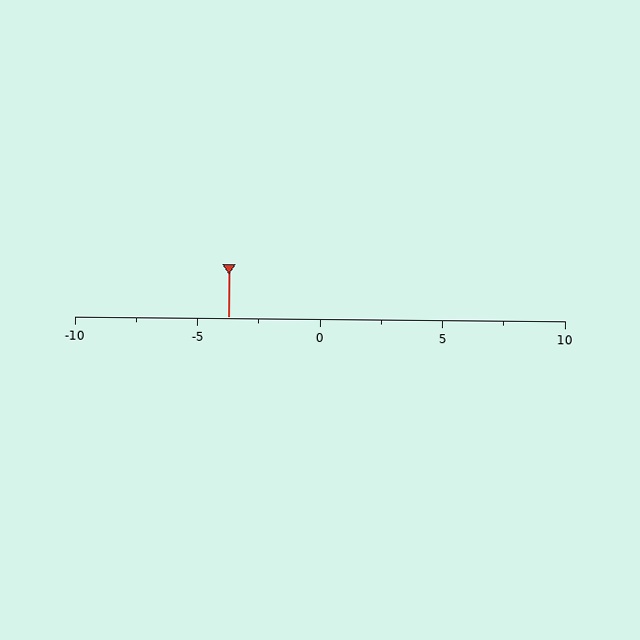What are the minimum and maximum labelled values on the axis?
The axis runs from -10 to 10.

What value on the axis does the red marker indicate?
The marker indicates approximately -3.8.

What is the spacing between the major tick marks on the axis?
The major ticks are spaced 5 apart.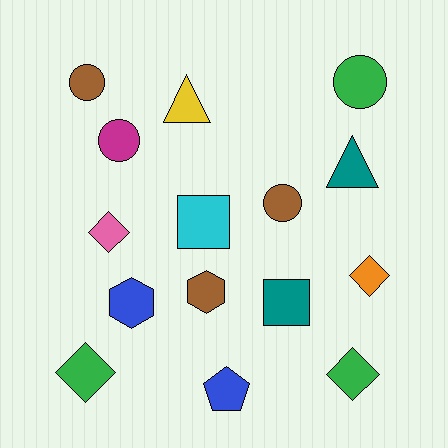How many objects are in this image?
There are 15 objects.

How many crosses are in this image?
There are no crosses.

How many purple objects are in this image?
There are no purple objects.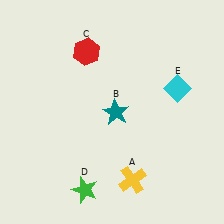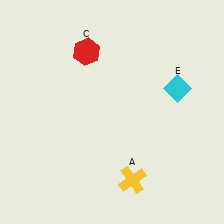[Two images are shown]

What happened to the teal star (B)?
The teal star (B) was removed in Image 2. It was in the bottom-right area of Image 1.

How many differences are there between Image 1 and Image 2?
There are 2 differences between the two images.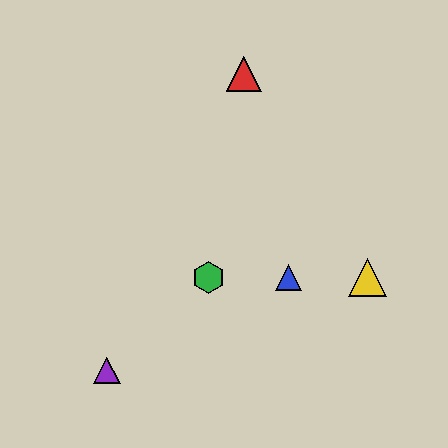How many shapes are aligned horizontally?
3 shapes (the blue triangle, the green hexagon, the yellow triangle) are aligned horizontally.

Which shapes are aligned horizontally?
The blue triangle, the green hexagon, the yellow triangle are aligned horizontally.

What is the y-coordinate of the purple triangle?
The purple triangle is at y≈371.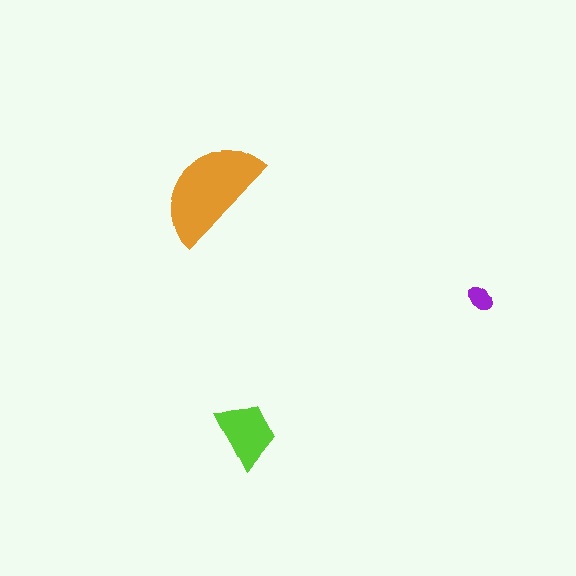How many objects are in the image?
There are 3 objects in the image.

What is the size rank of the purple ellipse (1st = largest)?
3rd.